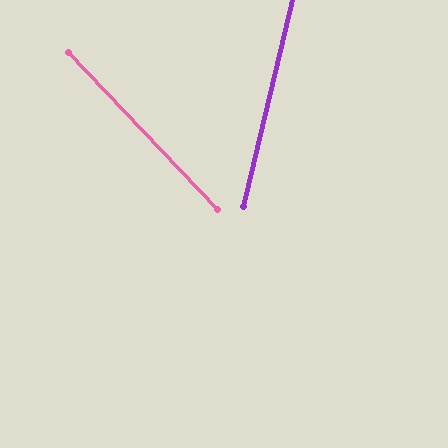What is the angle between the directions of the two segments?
Approximately 57 degrees.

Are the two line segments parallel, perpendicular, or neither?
Neither parallel nor perpendicular — they differ by about 57°.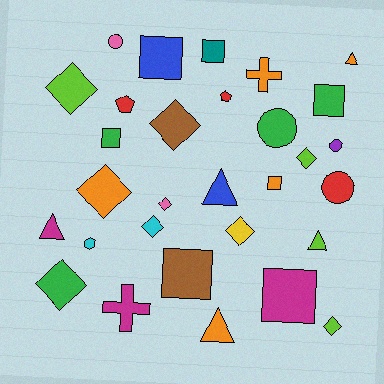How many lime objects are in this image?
There are 4 lime objects.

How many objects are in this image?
There are 30 objects.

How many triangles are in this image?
There are 5 triangles.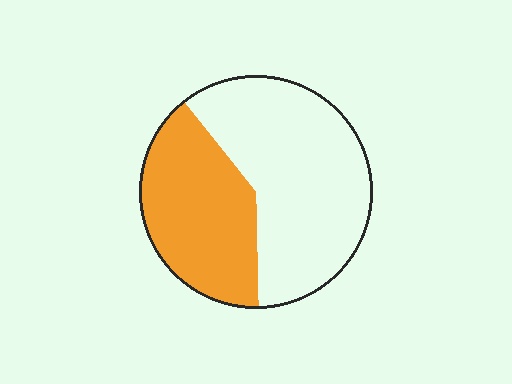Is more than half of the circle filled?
No.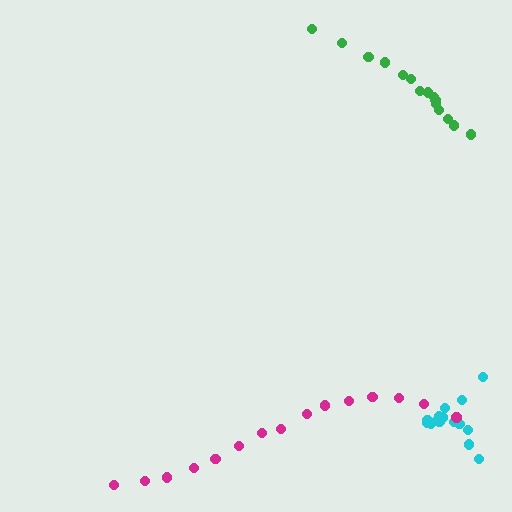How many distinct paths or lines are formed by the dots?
There are 3 distinct paths.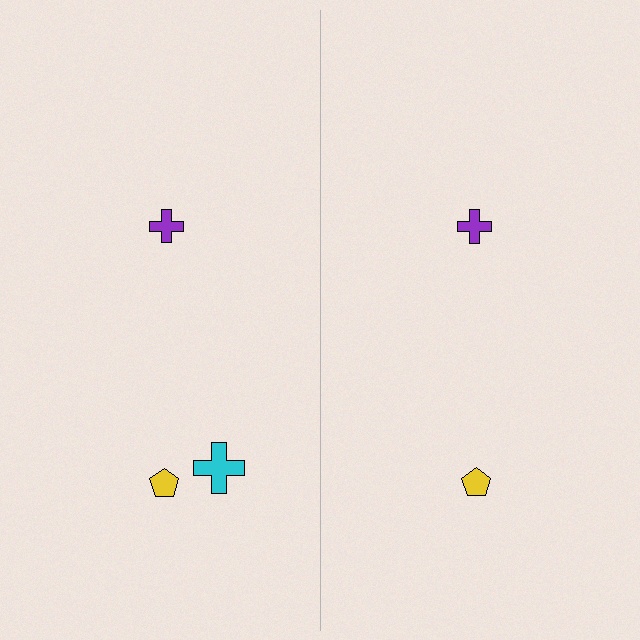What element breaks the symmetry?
A cyan cross is missing from the right side.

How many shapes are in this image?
There are 5 shapes in this image.